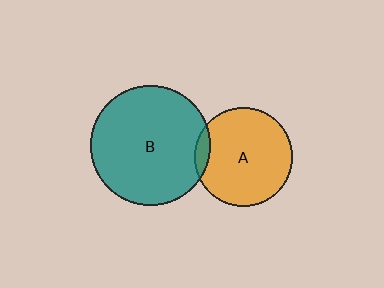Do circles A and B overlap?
Yes.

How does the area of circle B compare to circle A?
Approximately 1.5 times.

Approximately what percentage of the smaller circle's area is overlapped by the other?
Approximately 10%.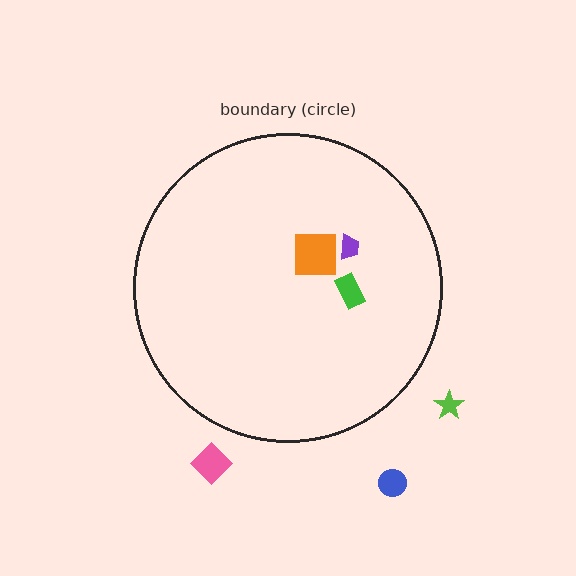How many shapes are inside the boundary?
3 inside, 3 outside.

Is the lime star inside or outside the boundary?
Outside.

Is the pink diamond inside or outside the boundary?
Outside.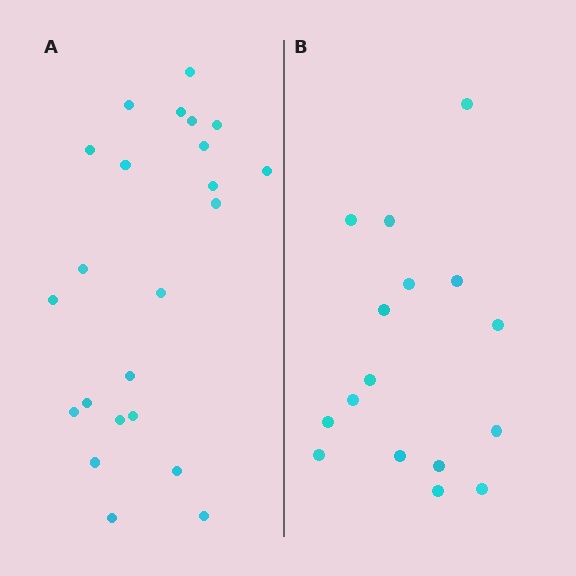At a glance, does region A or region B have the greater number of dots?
Region A (the left region) has more dots.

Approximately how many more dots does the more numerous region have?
Region A has roughly 8 or so more dots than region B.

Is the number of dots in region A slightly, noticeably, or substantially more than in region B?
Region A has noticeably more, but not dramatically so. The ratio is roughly 1.4 to 1.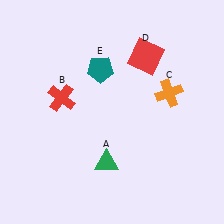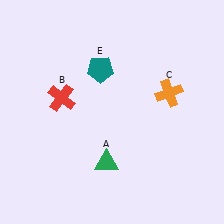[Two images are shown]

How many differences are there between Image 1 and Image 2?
There is 1 difference between the two images.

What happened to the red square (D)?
The red square (D) was removed in Image 2. It was in the top-right area of Image 1.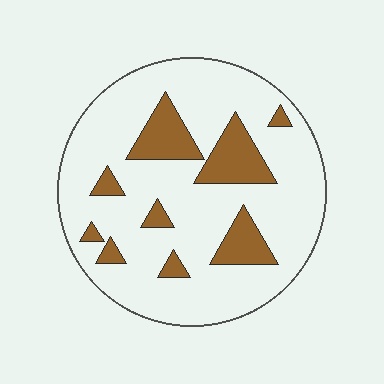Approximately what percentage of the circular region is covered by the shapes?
Approximately 20%.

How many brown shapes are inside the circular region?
9.